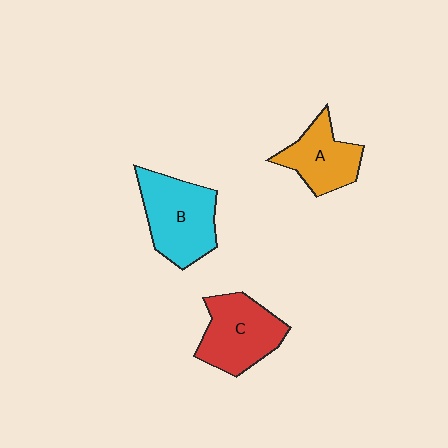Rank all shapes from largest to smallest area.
From largest to smallest: B (cyan), C (red), A (orange).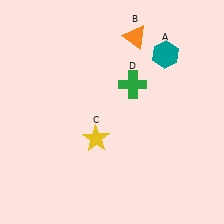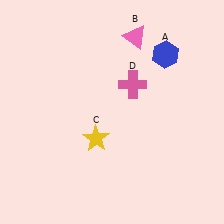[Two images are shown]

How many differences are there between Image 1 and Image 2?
There are 3 differences between the two images.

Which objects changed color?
A changed from teal to blue. B changed from orange to pink. D changed from green to pink.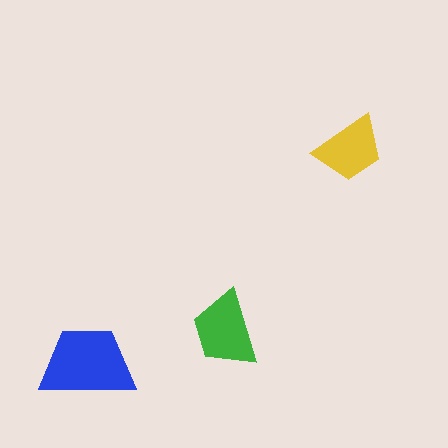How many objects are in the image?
There are 3 objects in the image.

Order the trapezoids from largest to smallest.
the blue one, the green one, the yellow one.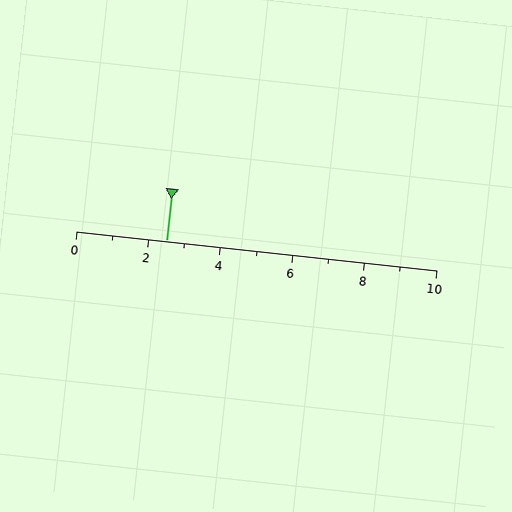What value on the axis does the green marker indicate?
The marker indicates approximately 2.5.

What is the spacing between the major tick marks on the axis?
The major ticks are spaced 2 apart.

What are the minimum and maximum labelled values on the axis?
The axis runs from 0 to 10.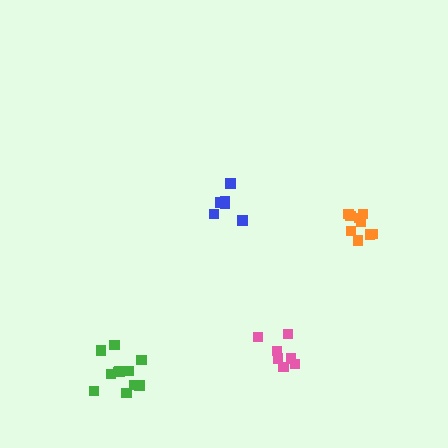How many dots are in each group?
Group 1: 6 dots, Group 2: 9 dots, Group 3: 11 dots, Group 4: 7 dots (33 total).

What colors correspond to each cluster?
The clusters are colored: blue, orange, green, pink.